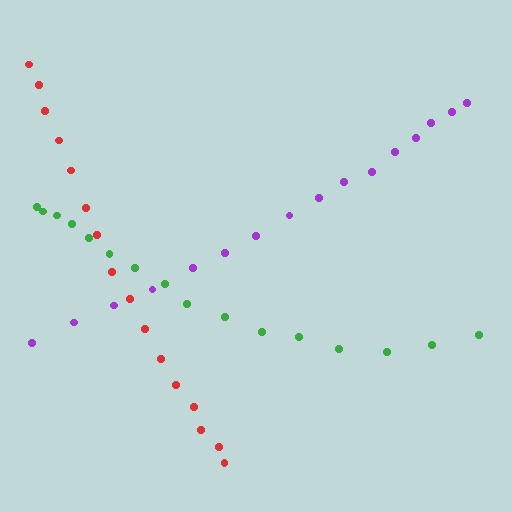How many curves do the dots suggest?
There are 3 distinct paths.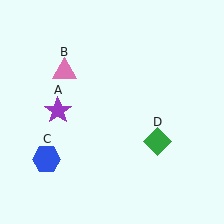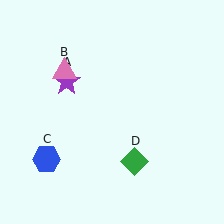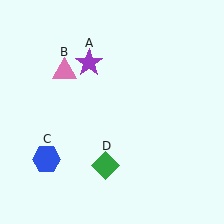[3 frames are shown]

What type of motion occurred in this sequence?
The purple star (object A), green diamond (object D) rotated clockwise around the center of the scene.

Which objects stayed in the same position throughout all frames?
Pink triangle (object B) and blue hexagon (object C) remained stationary.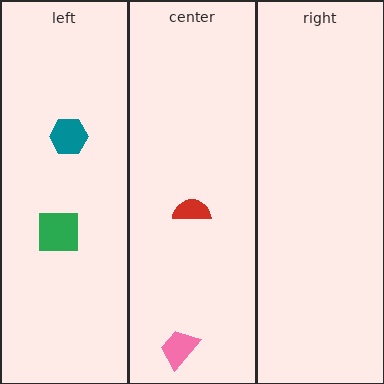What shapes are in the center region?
The pink trapezoid, the red semicircle.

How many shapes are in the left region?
2.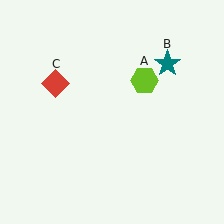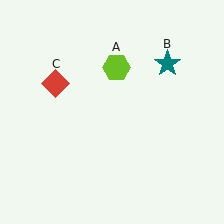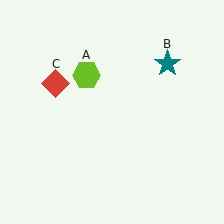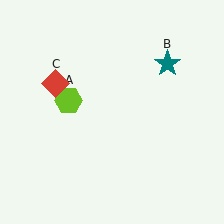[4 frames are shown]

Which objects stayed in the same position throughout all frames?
Teal star (object B) and red diamond (object C) remained stationary.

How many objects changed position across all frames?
1 object changed position: lime hexagon (object A).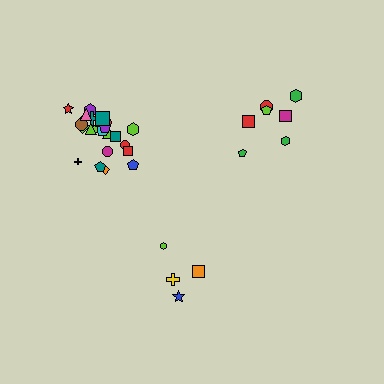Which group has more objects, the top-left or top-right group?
The top-left group.